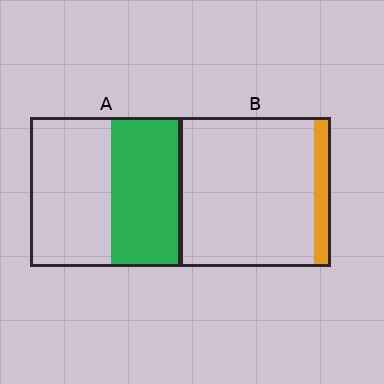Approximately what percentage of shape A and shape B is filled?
A is approximately 45% and B is approximately 10%.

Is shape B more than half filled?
No.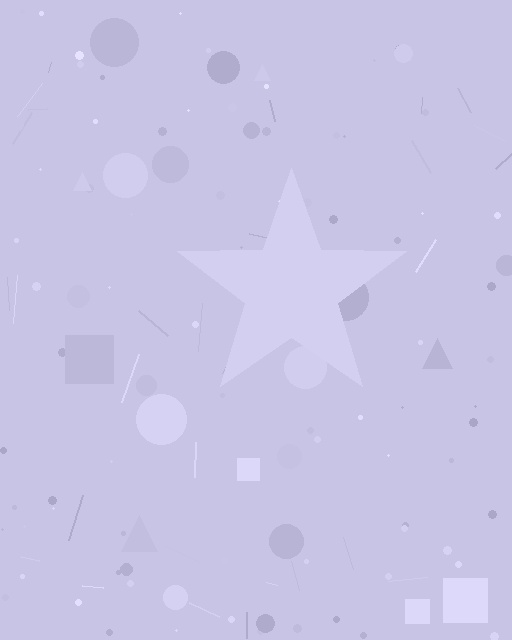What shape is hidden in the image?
A star is hidden in the image.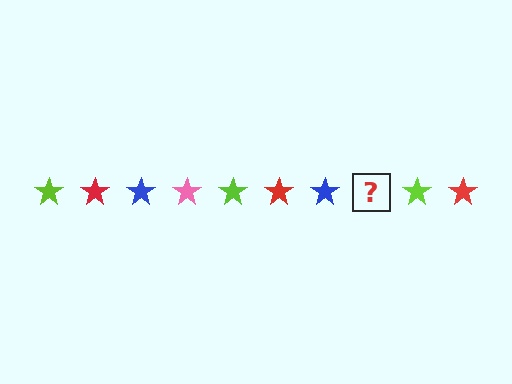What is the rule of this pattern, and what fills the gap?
The rule is that the pattern cycles through lime, red, blue, pink stars. The gap should be filled with a pink star.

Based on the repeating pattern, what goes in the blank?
The blank should be a pink star.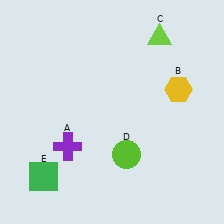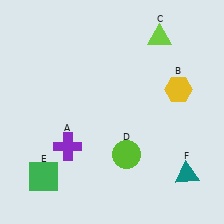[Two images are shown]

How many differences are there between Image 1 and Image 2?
There is 1 difference between the two images.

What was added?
A teal triangle (F) was added in Image 2.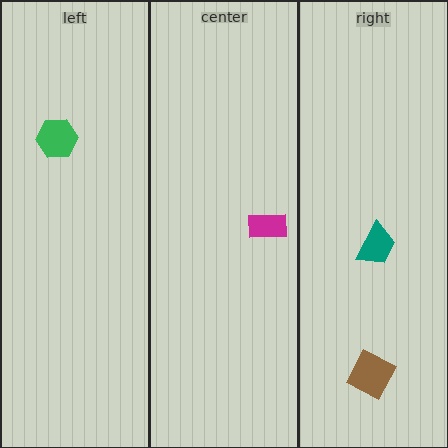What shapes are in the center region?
The magenta rectangle.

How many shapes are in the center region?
1.